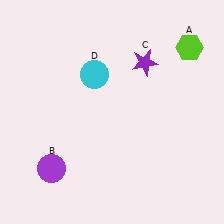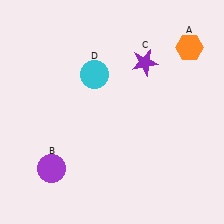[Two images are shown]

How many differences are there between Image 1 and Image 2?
There is 1 difference between the two images.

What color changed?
The hexagon (A) changed from lime in Image 1 to orange in Image 2.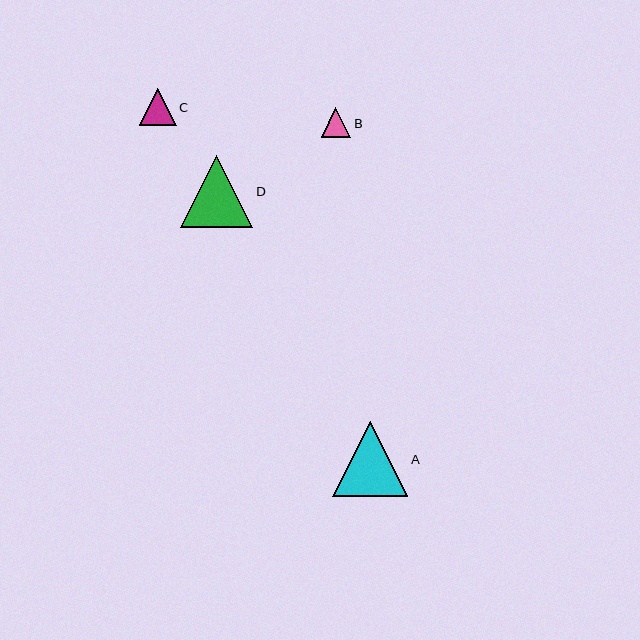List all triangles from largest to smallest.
From largest to smallest: A, D, C, B.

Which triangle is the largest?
Triangle A is the largest with a size of approximately 75 pixels.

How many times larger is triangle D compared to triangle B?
Triangle D is approximately 2.4 times the size of triangle B.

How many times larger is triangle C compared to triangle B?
Triangle C is approximately 1.3 times the size of triangle B.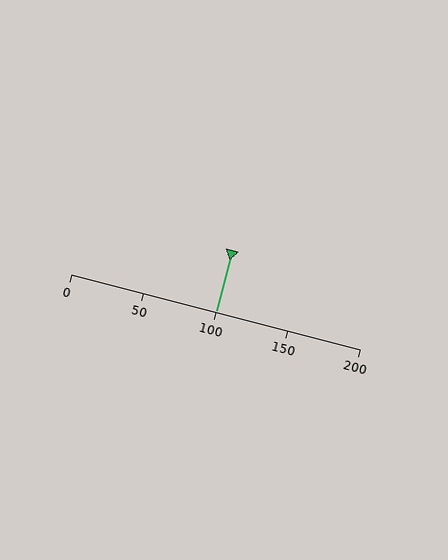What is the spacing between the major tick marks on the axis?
The major ticks are spaced 50 apart.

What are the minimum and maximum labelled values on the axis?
The axis runs from 0 to 200.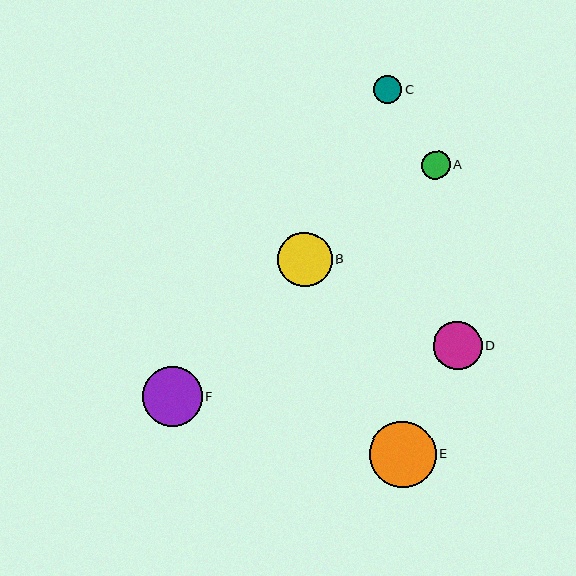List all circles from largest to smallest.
From largest to smallest: E, F, B, D, A, C.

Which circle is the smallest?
Circle C is the smallest with a size of approximately 28 pixels.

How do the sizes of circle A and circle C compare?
Circle A and circle C are approximately the same size.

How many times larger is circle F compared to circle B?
Circle F is approximately 1.1 times the size of circle B.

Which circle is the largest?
Circle E is the largest with a size of approximately 66 pixels.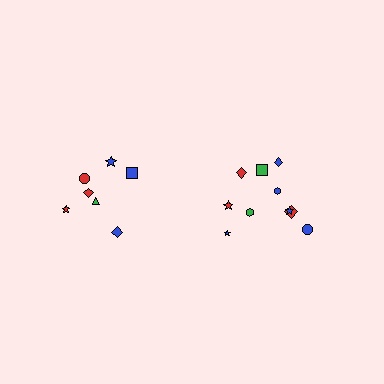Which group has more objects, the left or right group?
The right group.